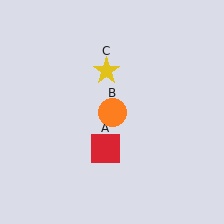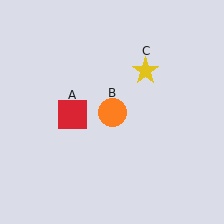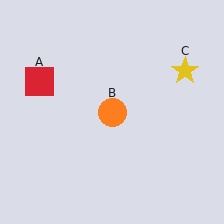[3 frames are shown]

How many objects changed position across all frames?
2 objects changed position: red square (object A), yellow star (object C).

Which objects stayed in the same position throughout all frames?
Orange circle (object B) remained stationary.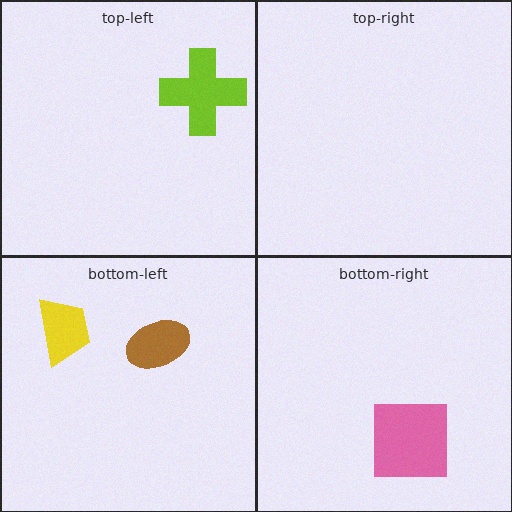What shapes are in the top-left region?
The lime cross.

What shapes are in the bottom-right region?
The pink square.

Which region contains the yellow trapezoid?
The bottom-left region.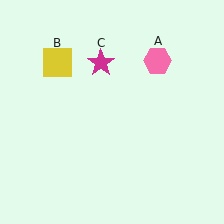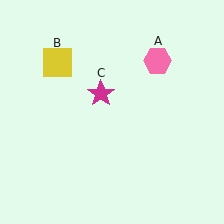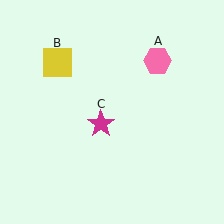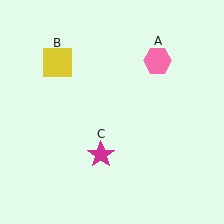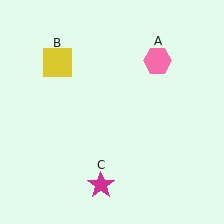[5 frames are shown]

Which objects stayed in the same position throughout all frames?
Pink hexagon (object A) and yellow square (object B) remained stationary.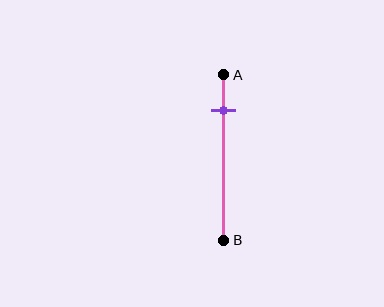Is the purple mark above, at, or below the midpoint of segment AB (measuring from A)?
The purple mark is above the midpoint of segment AB.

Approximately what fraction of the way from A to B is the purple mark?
The purple mark is approximately 20% of the way from A to B.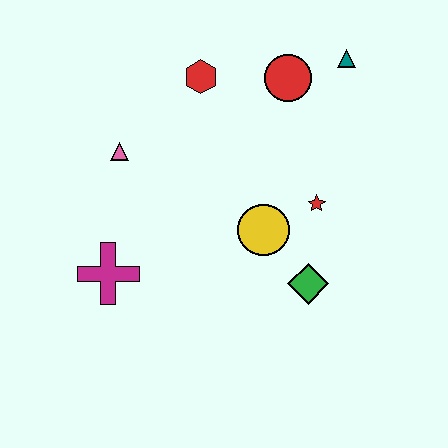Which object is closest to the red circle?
The teal triangle is closest to the red circle.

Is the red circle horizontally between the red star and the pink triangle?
Yes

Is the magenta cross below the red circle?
Yes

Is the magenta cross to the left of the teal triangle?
Yes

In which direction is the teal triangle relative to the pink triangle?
The teal triangle is to the right of the pink triangle.